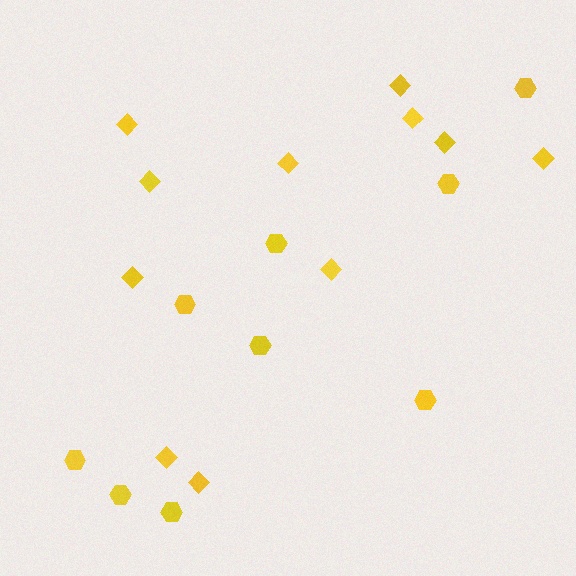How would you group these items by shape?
There are 2 groups: one group of hexagons (9) and one group of diamonds (11).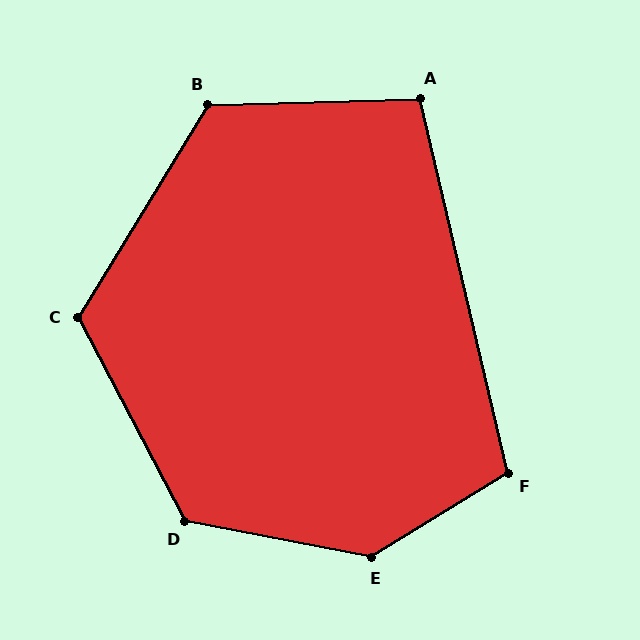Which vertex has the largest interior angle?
E, at approximately 138 degrees.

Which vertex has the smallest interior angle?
A, at approximately 102 degrees.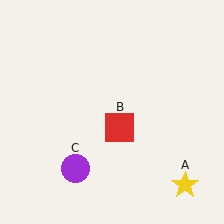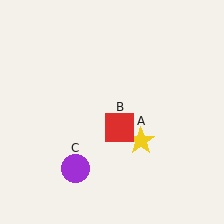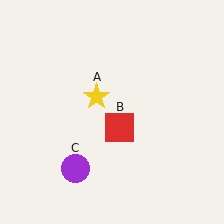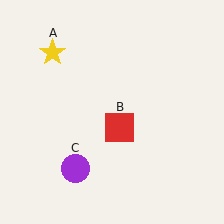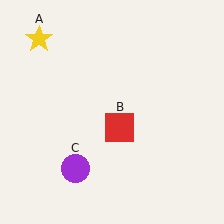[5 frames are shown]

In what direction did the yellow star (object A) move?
The yellow star (object A) moved up and to the left.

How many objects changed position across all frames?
1 object changed position: yellow star (object A).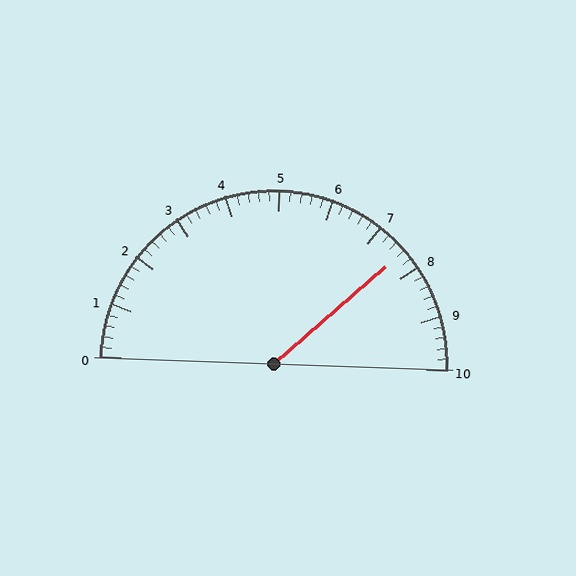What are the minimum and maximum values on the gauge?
The gauge ranges from 0 to 10.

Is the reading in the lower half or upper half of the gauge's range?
The reading is in the upper half of the range (0 to 10).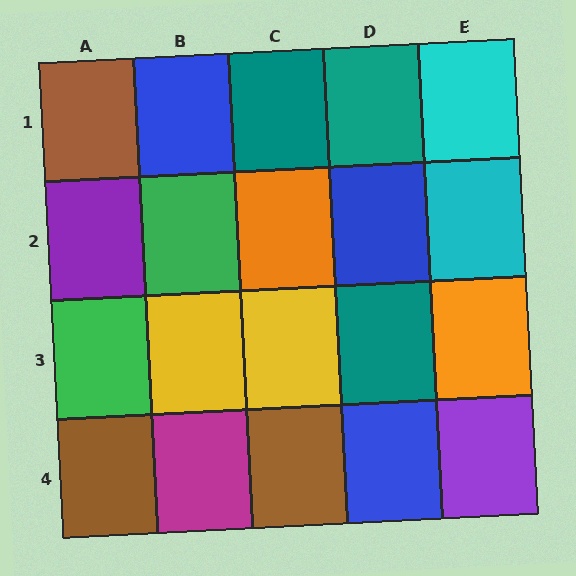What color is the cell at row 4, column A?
Brown.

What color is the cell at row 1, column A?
Brown.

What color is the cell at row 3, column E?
Orange.